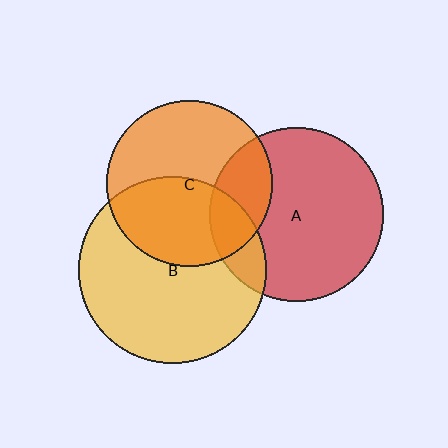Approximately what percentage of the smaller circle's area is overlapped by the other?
Approximately 25%.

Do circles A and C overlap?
Yes.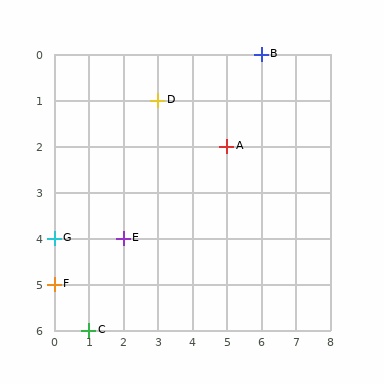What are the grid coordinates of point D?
Point D is at grid coordinates (3, 1).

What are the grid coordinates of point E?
Point E is at grid coordinates (2, 4).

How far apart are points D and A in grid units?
Points D and A are 2 columns and 1 row apart (about 2.2 grid units diagonally).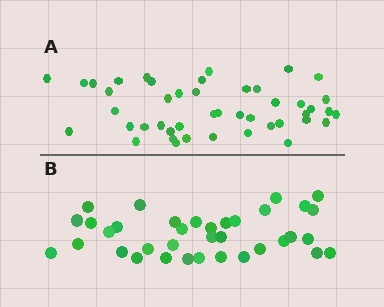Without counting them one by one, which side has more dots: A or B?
Region A (the top region) has more dots.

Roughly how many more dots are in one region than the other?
Region A has roughly 8 or so more dots than region B.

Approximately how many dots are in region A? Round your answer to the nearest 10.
About 40 dots. (The exact count is 45, which rounds to 40.)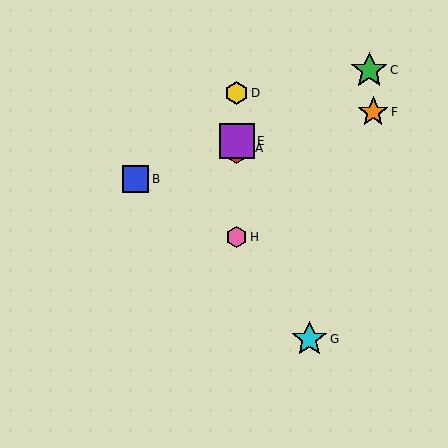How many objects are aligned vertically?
4 objects (A, D, E, H) are aligned vertically.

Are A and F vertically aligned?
No, A is at x≈237 and F is at x≈373.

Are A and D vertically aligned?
Yes, both are at x≈237.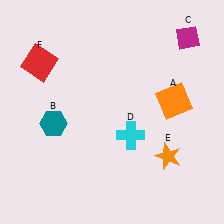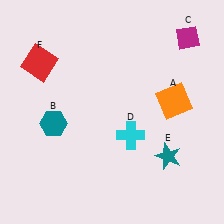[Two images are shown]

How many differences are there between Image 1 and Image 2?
There is 1 difference between the two images.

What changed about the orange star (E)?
In Image 1, E is orange. In Image 2, it changed to teal.